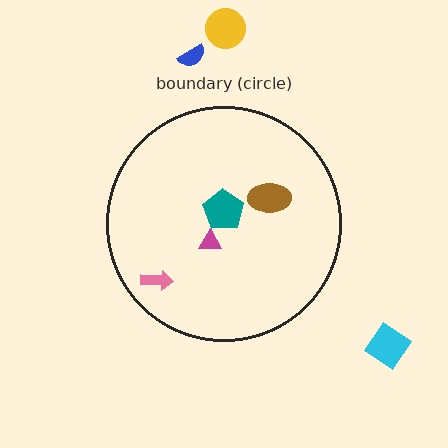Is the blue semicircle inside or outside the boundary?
Outside.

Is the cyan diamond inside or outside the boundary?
Outside.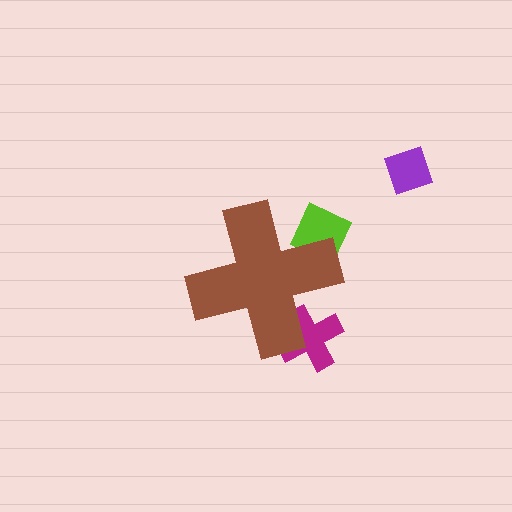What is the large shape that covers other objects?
A brown cross.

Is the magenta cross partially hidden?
Yes, the magenta cross is partially hidden behind the brown cross.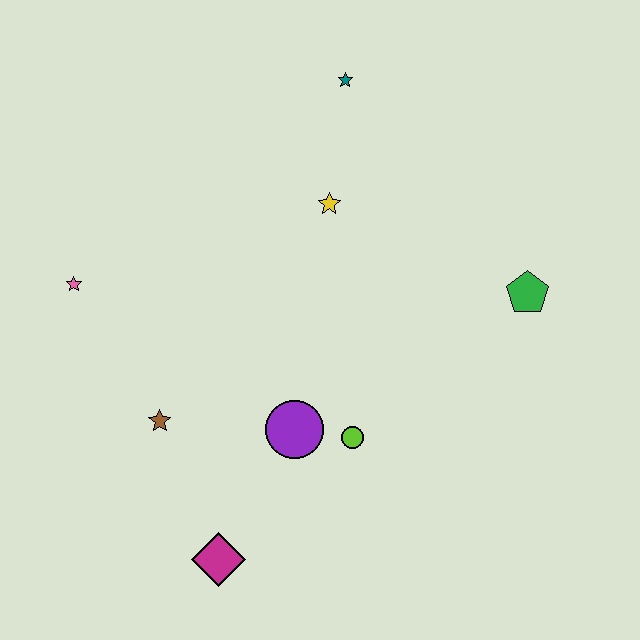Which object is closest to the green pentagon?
The yellow star is closest to the green pentagon.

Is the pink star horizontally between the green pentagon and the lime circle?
No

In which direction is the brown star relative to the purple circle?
The brown star is to the left of the purple circle.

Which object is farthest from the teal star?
The magenta diamond is farthest from the teal star.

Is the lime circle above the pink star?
No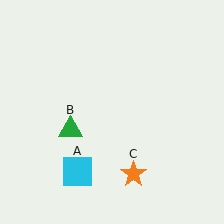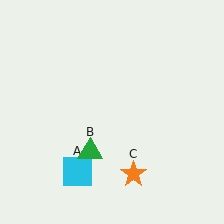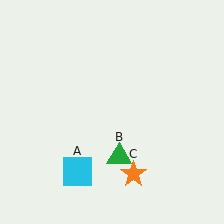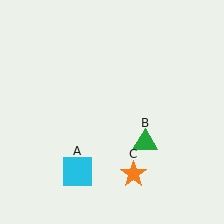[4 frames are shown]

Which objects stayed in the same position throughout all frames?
Cyan square (object A) and orange star (object C) remained stationary.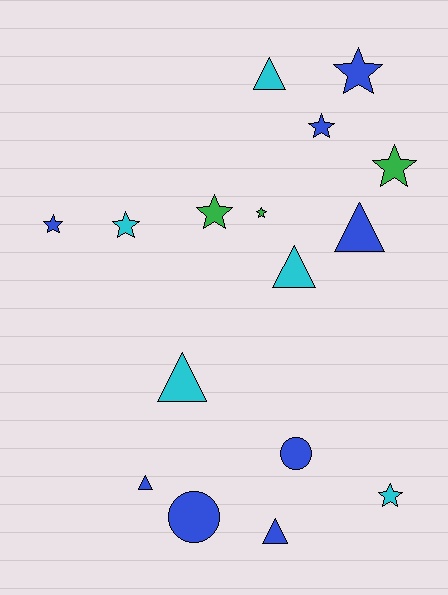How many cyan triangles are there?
There are 3 cyan triangles.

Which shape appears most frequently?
Star, with 8 objects.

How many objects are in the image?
There are 16 objects.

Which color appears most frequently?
Blue, with 8 objects.